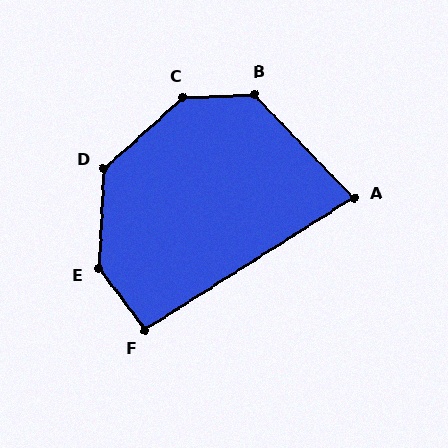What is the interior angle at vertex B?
Approximately 131 degrees (obtuse).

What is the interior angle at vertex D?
Approximately 134 degrees (obtuse).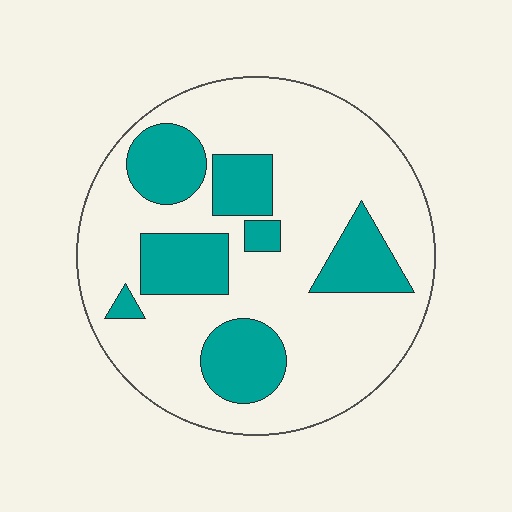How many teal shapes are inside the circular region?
7.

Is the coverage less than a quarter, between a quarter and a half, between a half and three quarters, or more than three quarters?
Between a quarter and a half.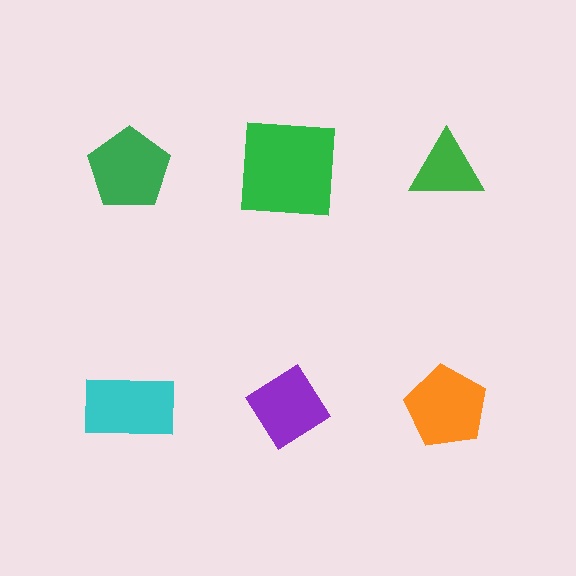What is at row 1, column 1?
A green pentagon.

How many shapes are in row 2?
3 shapes.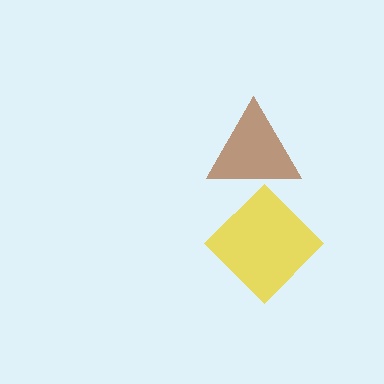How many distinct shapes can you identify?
There are 2 distinct shapes: a brown triangle, a yellow diamond.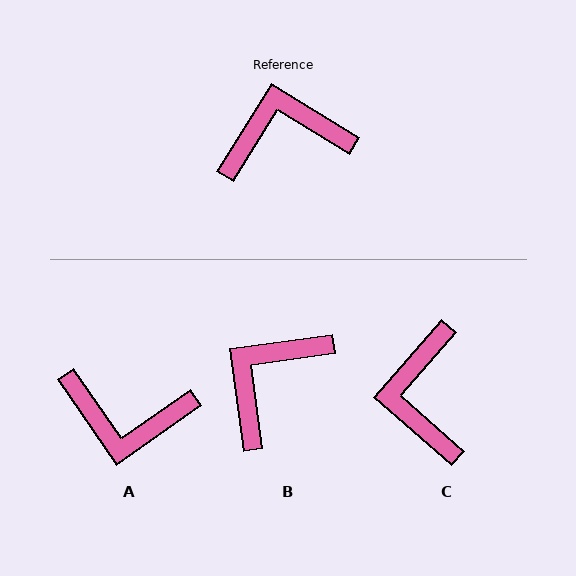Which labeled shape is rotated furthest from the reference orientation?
A, about 157 degrees away.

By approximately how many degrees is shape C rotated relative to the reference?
Approximately 81 degrees counter-clockwise.